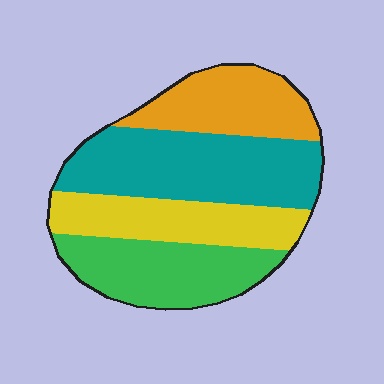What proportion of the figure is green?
Green covers 24% of the figure.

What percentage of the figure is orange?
Orange takes up about one fifth (1/5) of the figure.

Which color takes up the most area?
Teal, at roughly 35%.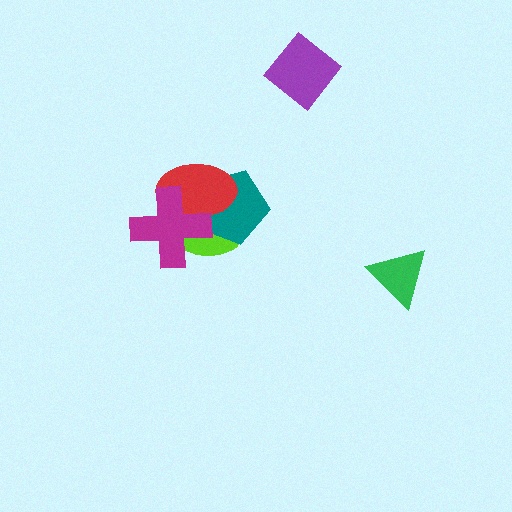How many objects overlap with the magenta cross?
3 objects overlap with the magenta cross.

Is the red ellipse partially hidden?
Yes, it is partially covered by another shape.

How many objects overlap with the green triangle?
0 objects overlap with the green triangle.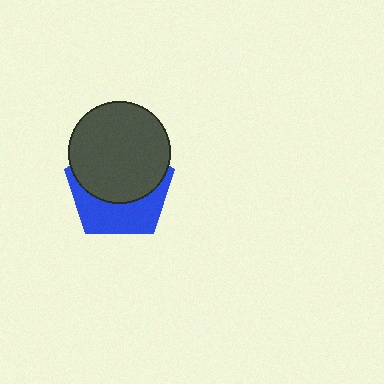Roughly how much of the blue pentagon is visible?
A small part of it is visible (roughly 42%).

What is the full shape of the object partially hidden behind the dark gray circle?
The partially hidden object is a blue pentagon.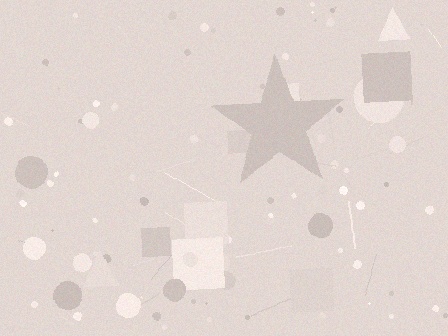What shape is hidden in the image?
A star is hidden in the image.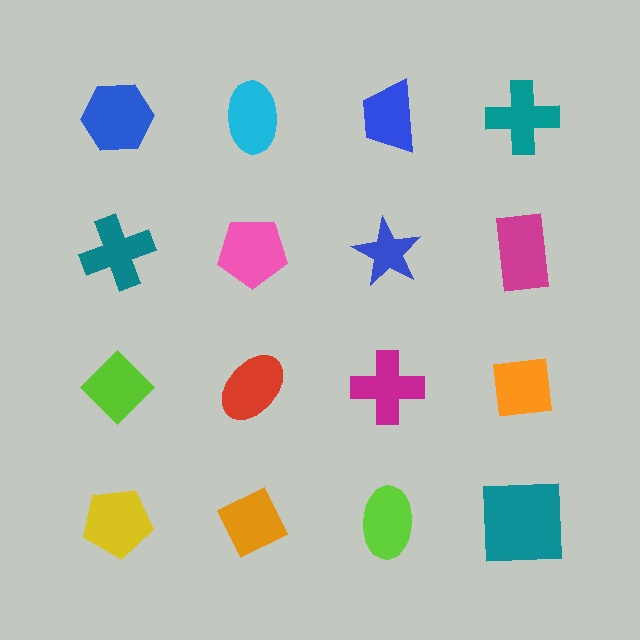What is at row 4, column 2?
An orange diamond.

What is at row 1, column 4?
A teal cross.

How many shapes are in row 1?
4 shapes.